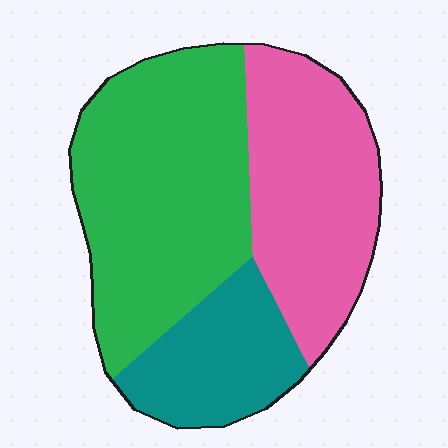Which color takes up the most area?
Green, at roughly 45%.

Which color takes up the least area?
Teal, at roughly 20%.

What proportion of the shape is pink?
Pink takes up between a quarter and a half of the shape.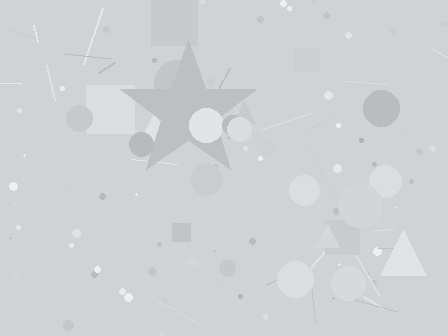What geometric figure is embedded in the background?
A star is embedded in the background.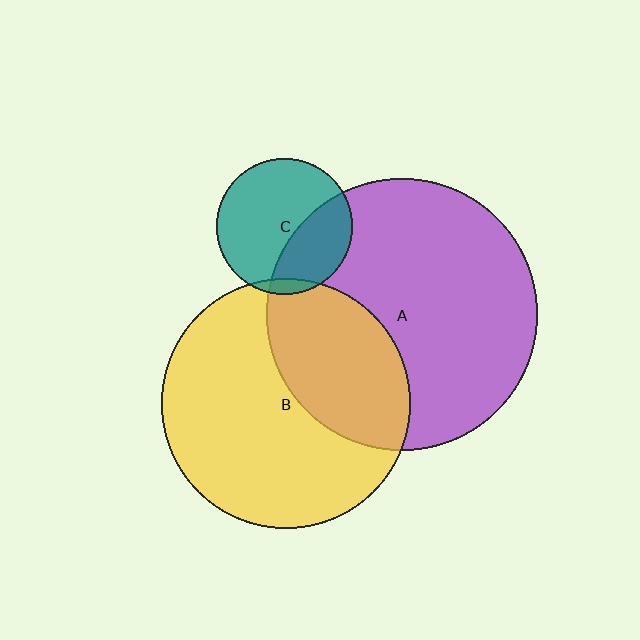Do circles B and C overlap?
Yes.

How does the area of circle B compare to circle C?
Approximately 3.4 times.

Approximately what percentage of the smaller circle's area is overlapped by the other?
Approximately 5%.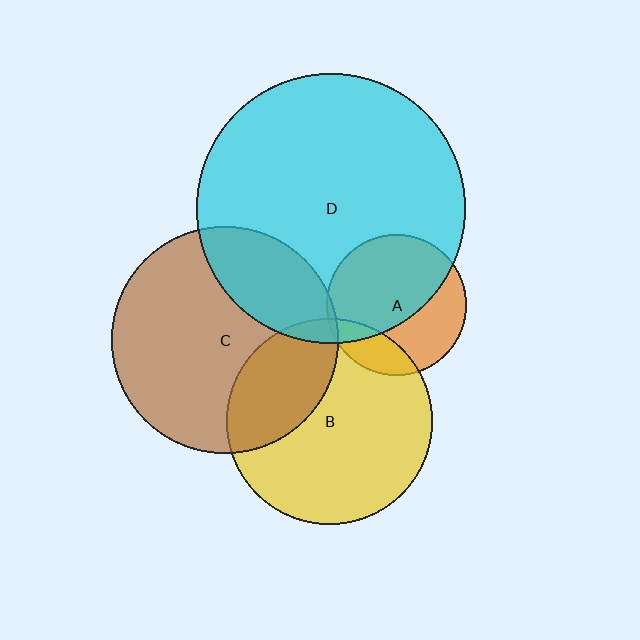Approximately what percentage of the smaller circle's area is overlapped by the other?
Approximately 5%.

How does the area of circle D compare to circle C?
Approximately 1.4 times.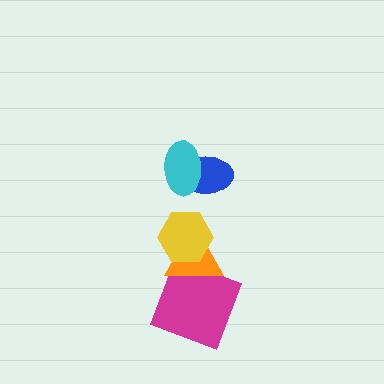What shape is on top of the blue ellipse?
The cyan ellipse is on top of the blue ellipse.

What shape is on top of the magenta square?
The orange triangle is on top of the magenta square.